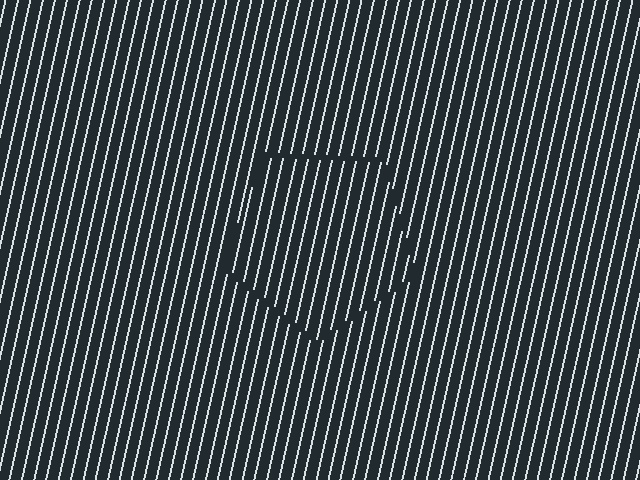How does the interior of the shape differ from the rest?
The interior of the shape contains the same grating, shifted by half a period — the contour is defined by the phase discontinuity where line-ends from the inner and outer gratings abut.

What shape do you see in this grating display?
An illusory pentagon. The interior of the shape contains the same grating, shifted by half a period — the contour is defined by the phase discontinuity where line-ends from the inner and outer gratings abut.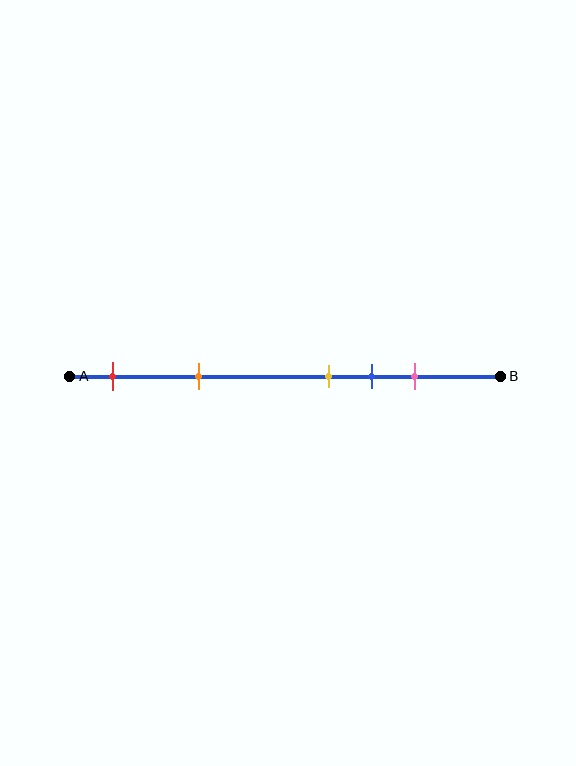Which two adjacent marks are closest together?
The yellow and blue marks are the closest adjacent pair.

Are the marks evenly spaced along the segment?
No, the marks are not evenly spaced.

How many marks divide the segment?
There are 5 marks dividing the segment.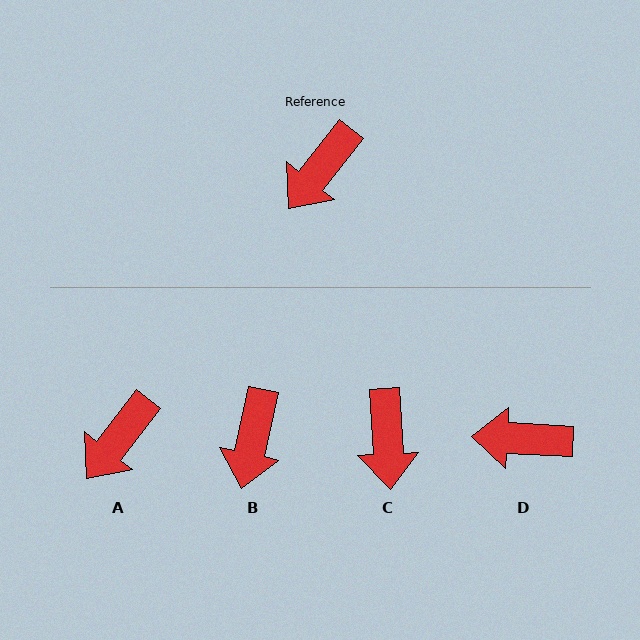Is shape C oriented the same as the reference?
No, it is off by about 41 degrees.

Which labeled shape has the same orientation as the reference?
A.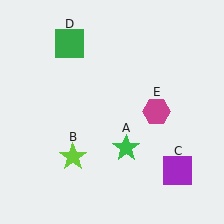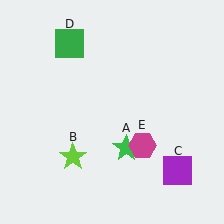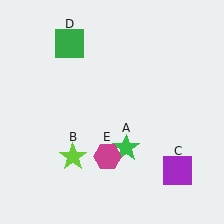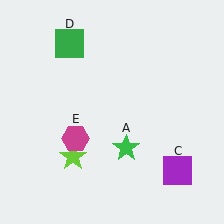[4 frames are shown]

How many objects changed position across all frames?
1 object changed position: magenta hexagon (object E).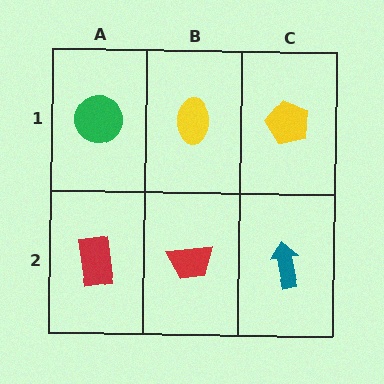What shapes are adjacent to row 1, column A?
A red rectangle (row 2, column A), a yellow ellipse (row 1, column B).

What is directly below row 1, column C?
A teal arrow.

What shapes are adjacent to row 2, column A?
A green circle (row 1, column A), a red trapezoid (row 2, column B).